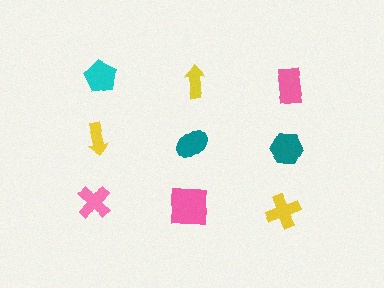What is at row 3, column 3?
A yellow cross.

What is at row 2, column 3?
A teal hexagon.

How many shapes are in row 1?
3 shapes.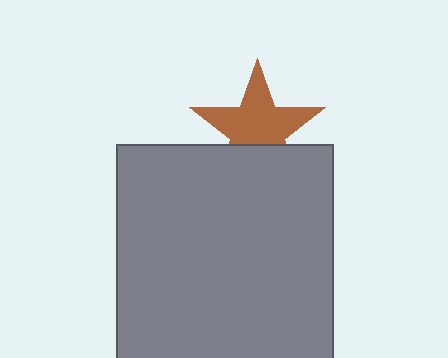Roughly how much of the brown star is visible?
Most of it is visible (roughly 68%).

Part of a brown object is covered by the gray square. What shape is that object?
It is a star.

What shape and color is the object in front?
The object in front is a gray square.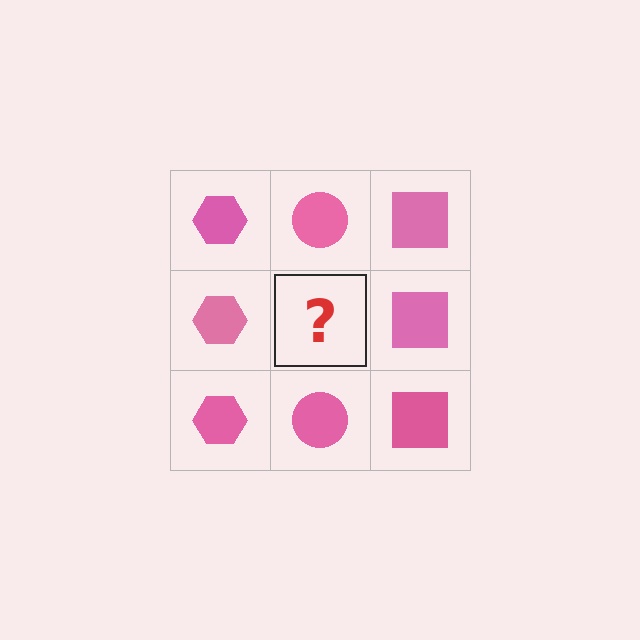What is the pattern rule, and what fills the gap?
The rule is that each column has a consistent shape. The gap should be filled with a pink circle.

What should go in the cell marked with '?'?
The missing cell should contain a pink circle.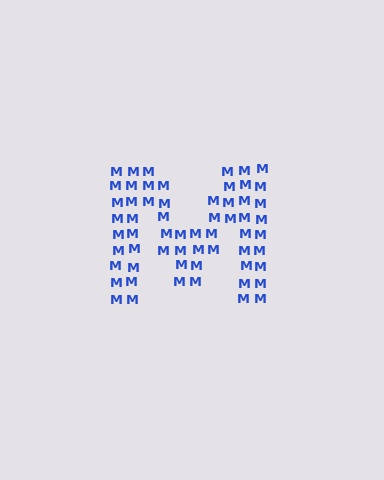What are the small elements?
The small elements are letter M's.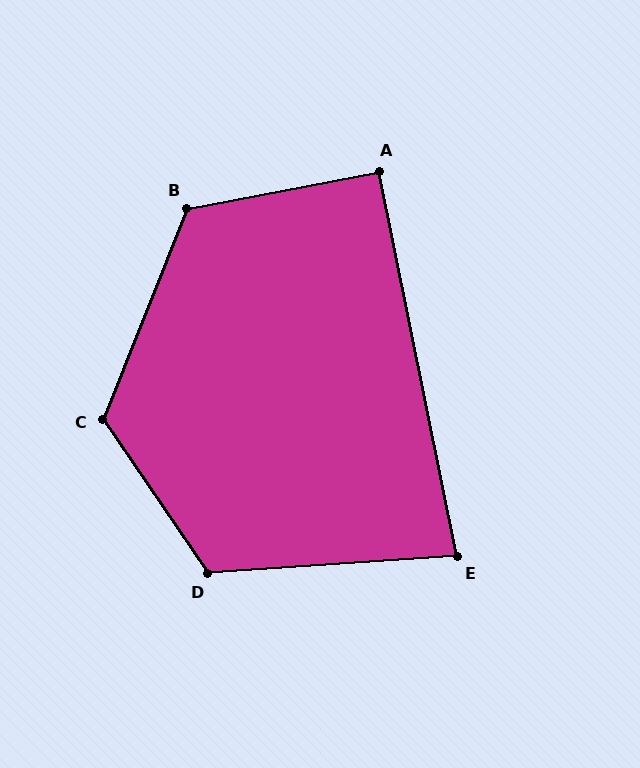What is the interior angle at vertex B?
Approximately 123 degrees (obtuse).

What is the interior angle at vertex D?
Approximately 120 degrees (obtuse).